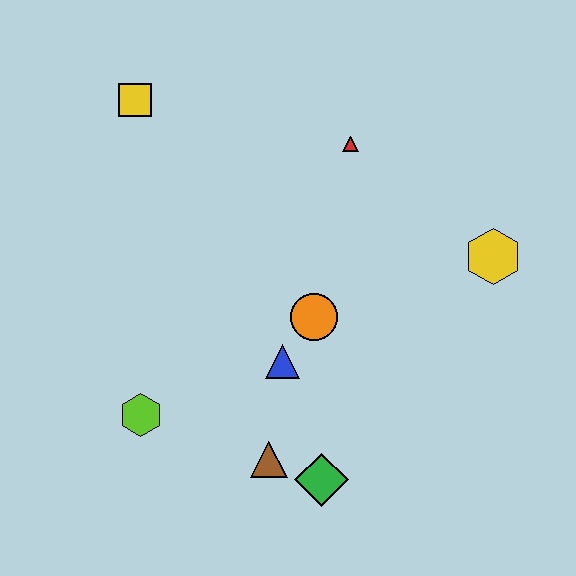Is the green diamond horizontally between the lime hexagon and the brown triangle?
No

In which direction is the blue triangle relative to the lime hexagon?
The blue triangle is to the right of the lime hexagon.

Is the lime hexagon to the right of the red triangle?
No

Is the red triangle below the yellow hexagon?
No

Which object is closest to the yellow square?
The red triangle is closest to the yellow square.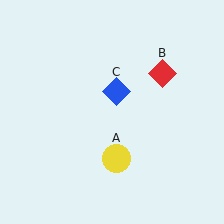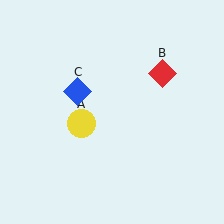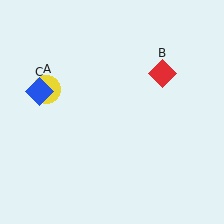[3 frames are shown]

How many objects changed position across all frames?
2 objects changed position: yellow circle (object A), blue diamond (object C).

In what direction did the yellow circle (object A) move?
The yellow circle (object A) moved up and to the left.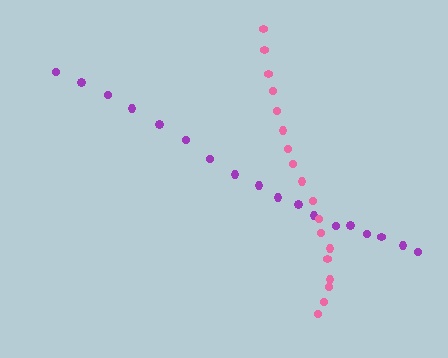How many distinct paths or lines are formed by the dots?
There are 2 distinct paths.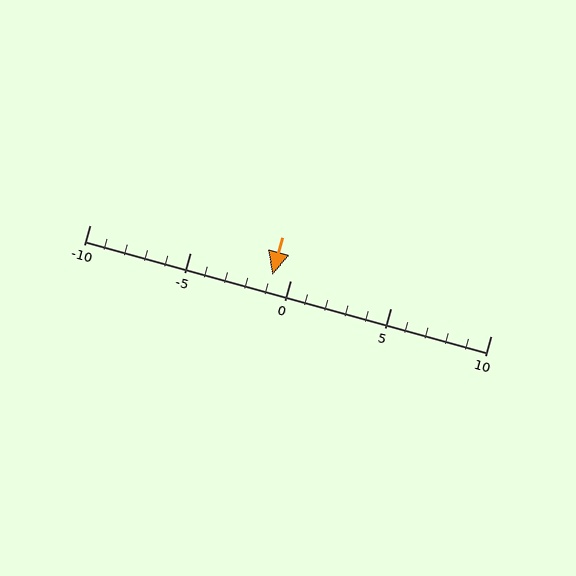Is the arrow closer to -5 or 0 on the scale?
The arrow is closer to 0.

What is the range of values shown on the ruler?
The ruler shows values from -10 to 10.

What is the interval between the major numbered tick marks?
The major tick marks are spaced 5 units apart.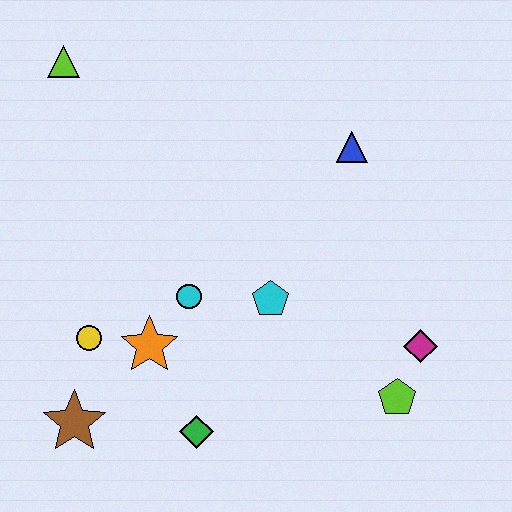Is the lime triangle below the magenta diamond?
No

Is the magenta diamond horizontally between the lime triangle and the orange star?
No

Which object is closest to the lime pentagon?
The magenta diamond is closest to the lime pentagon.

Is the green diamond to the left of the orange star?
No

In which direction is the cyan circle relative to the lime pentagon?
The cyan circle is to the left of the lime pentagon.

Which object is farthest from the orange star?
The lime triangle is farthest from the orange star.